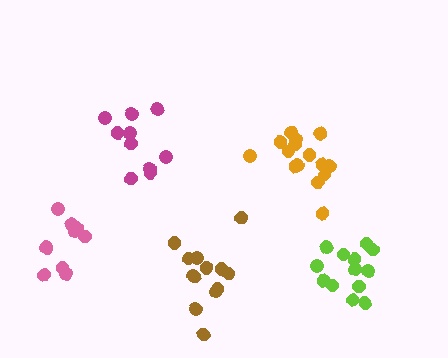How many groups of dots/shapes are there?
There are 5 groups.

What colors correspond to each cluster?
The clusters are colored: orange, lime, magenta, brown, pink.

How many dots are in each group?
Group 1: 15 dots, Group 2: 13 dots, Group 3: 10 dots, Group 4: 13 dots, Group 5: 10 dots (61 total).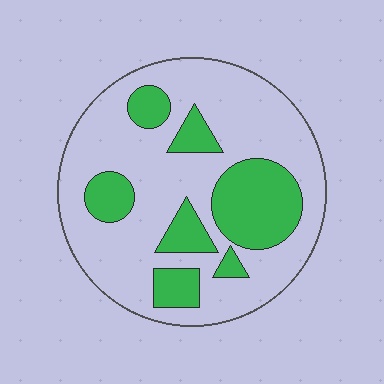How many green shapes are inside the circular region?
7.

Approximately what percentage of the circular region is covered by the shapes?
Approximately 30%.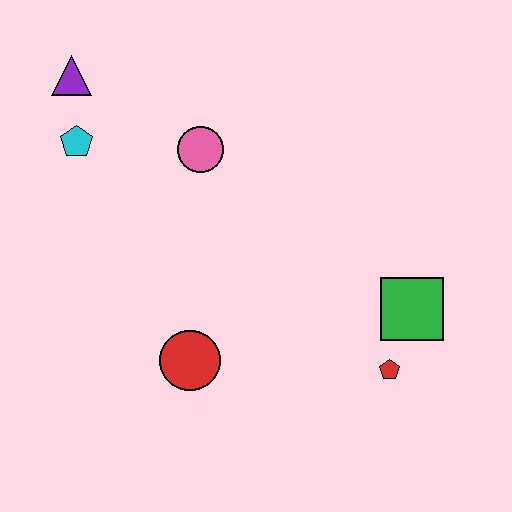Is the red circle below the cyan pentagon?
Yes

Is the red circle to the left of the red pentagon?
Yes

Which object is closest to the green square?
The red pentagon is closest to the green square.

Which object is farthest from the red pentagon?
The purple triangle is farthest from the red pentagon.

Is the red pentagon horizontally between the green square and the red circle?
Yes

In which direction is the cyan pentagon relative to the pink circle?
The cyan pentagon is to the left of the pink circle.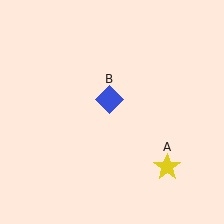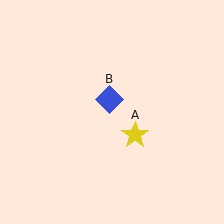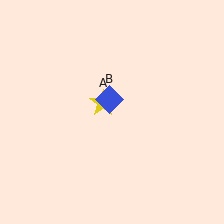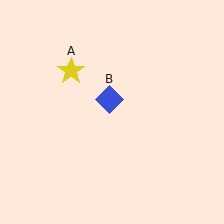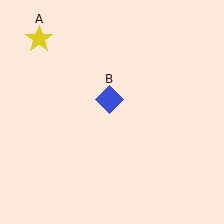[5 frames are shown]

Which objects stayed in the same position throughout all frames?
Blue diamond (object B) remained stationary.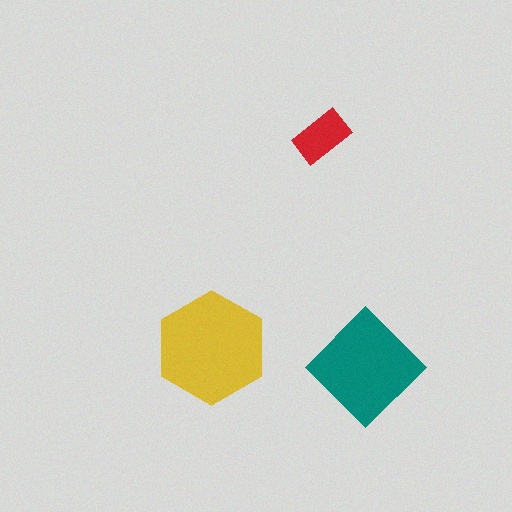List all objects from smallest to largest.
The red rectangle, the teal diamond, the yellow hexagon.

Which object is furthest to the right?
The teal diamond is rightmost.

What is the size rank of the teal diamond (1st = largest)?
2nd.